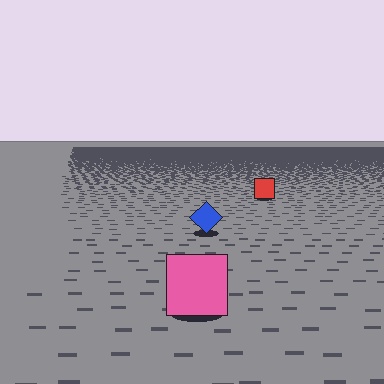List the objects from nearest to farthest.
From nearest to farthest: the pink square, the blue diamond, the red square.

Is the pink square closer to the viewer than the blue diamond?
Yes. The pink square is closer — you can tell from the texture gradient: the ground texture is coarser near it.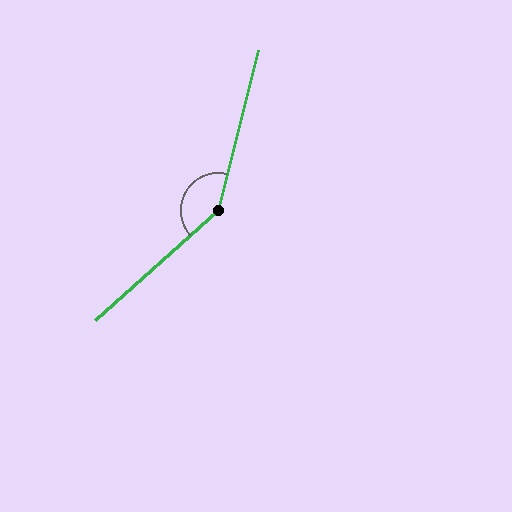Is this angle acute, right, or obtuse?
It is obtuse.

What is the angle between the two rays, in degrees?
Approximately 146 degrees.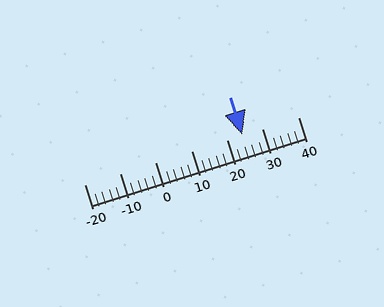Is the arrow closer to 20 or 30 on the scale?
The arrow is closer to 20.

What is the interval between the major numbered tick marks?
The major tick marks are spaced 10 units apart.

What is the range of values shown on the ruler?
The ruler shows values from -20 to 40.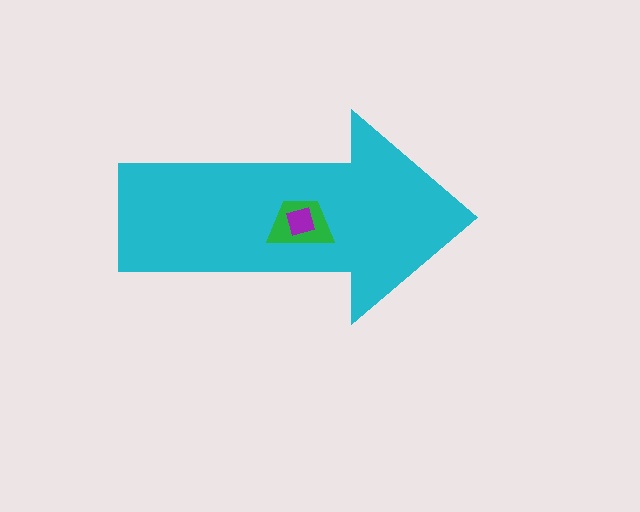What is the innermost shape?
The purple diamond.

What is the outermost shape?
The cyan arrow.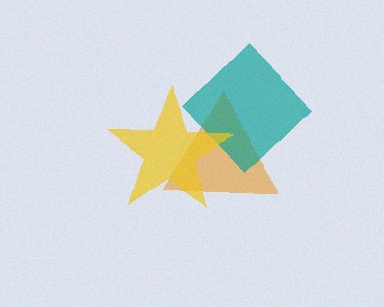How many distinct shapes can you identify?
There are 3 distinct shapes: an orange triangle, a teal diamond, a yellow star.